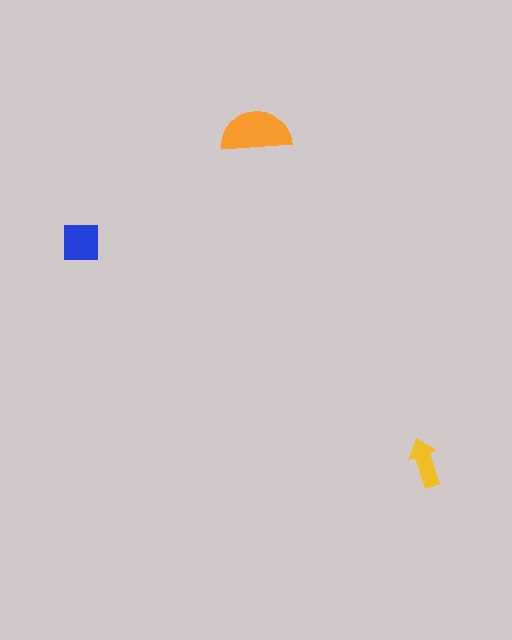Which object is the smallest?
The yellow arrow.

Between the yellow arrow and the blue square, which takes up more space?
The blue square.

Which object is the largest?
The orange semicircle.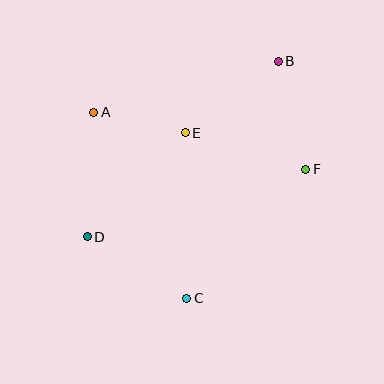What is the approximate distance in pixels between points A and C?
The distance between A and C is approximately 208 pixels.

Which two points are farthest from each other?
Points B and D are farthest from each other.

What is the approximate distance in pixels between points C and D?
The distance between C and D is approximately 117 pixels.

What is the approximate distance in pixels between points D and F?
The distance between D and F is approximately 229 pixels.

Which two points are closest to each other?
Points A and E are closest to each other.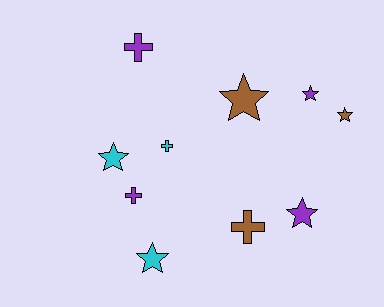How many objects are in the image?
There are 10 objects.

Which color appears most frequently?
Purple, with 4 objects.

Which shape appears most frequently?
Star, with 6 objects.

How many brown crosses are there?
There is 1 brown cross.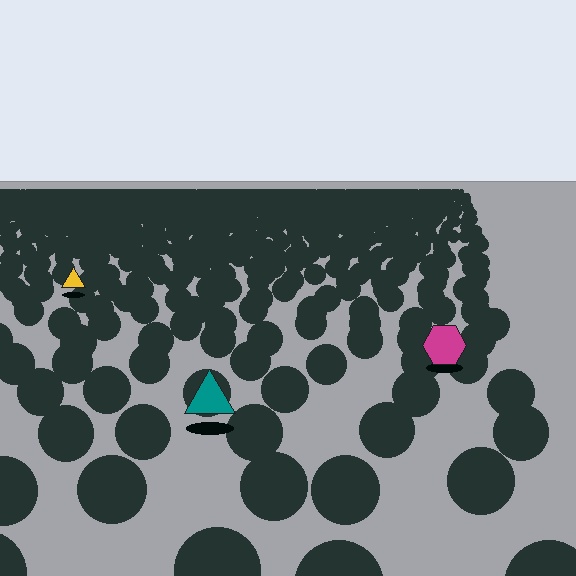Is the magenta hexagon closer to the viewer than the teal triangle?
No. The teal triangle is closer — you can tell from the texture gradient: the ground texture is coarser near it.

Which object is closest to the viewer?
The teal triangle is closest. The texture marks near it are larger and more spread out.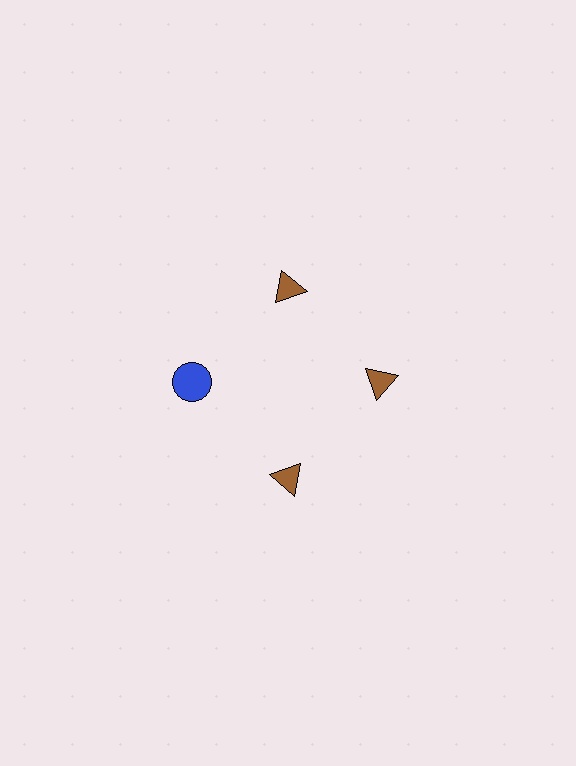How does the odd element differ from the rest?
It differs in both color (blue instead of brown) and shape (circle instead of triangle).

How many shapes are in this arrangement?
There are 4 shapes arranged in a ring pattern.